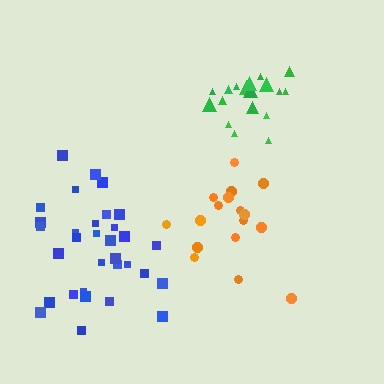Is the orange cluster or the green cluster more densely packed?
Green.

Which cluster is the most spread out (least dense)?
Orange.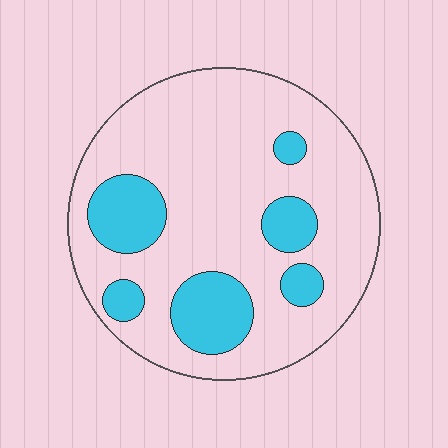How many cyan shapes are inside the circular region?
6.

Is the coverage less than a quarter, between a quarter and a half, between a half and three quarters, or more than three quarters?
Less than a quarter.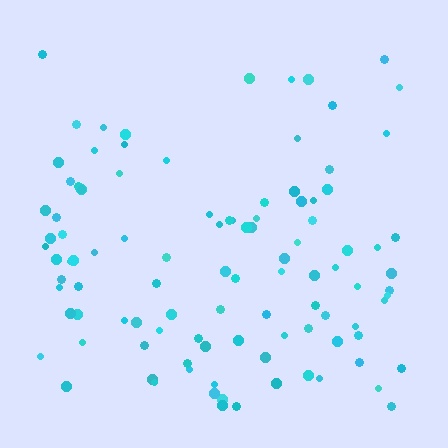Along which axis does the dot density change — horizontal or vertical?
Vertical.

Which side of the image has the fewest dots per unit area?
The top.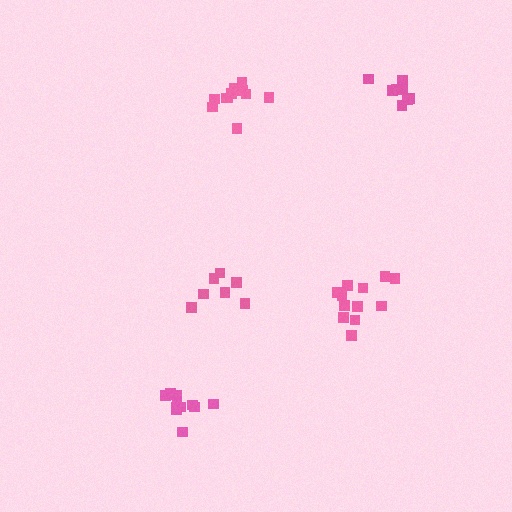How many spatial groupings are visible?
There are 5 spatial groupings.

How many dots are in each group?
Group 1: 11 dots, Group 2: 8 dots, Group 3: 11 dots, Group 4: 7 dots, Group 5: 12 dots (49 total).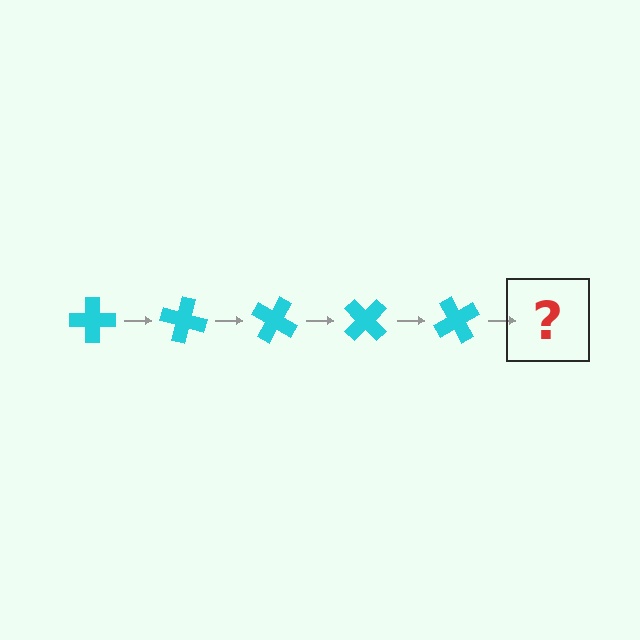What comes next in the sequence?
The next element should be a cyan cross rotated 75 degrees.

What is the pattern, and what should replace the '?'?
The pattern is that the cross rotates 15 degrees each step. The '?' should be a cyan cross rotated 75 degrees.